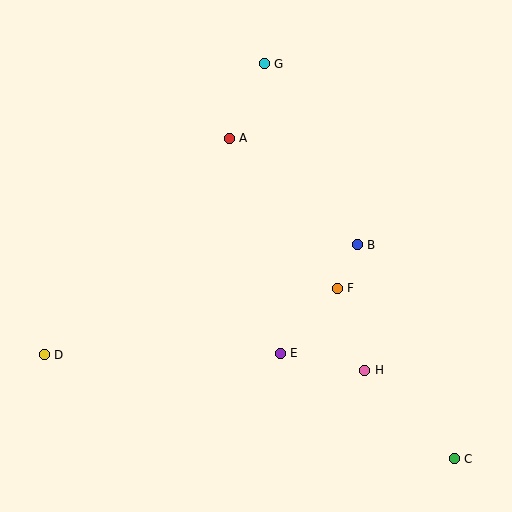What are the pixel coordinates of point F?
Point F is at (337, 288).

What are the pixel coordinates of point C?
Point C is at (454, 459).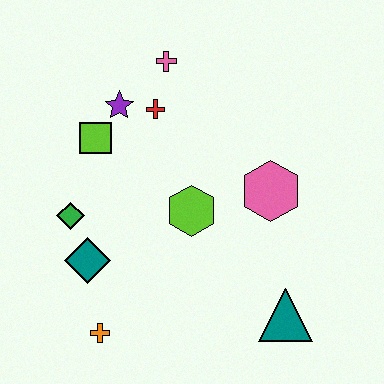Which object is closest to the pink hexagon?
The lime hexagon is closest to the pink hexagon.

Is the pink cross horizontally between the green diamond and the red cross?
No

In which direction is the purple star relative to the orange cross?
The purple star is above the orange cross.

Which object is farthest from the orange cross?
The pink cross is farthest from the orange cross.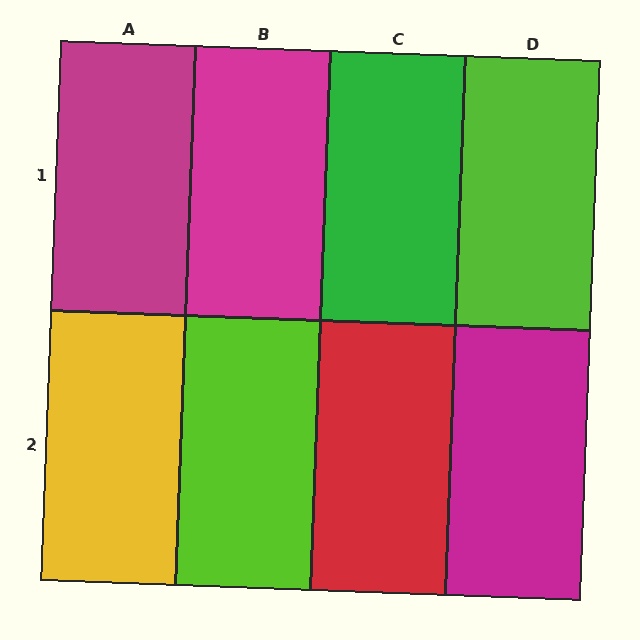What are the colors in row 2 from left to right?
Yellow, lime, red, magenta.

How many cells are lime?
2 cells are lime.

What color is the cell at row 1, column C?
Green.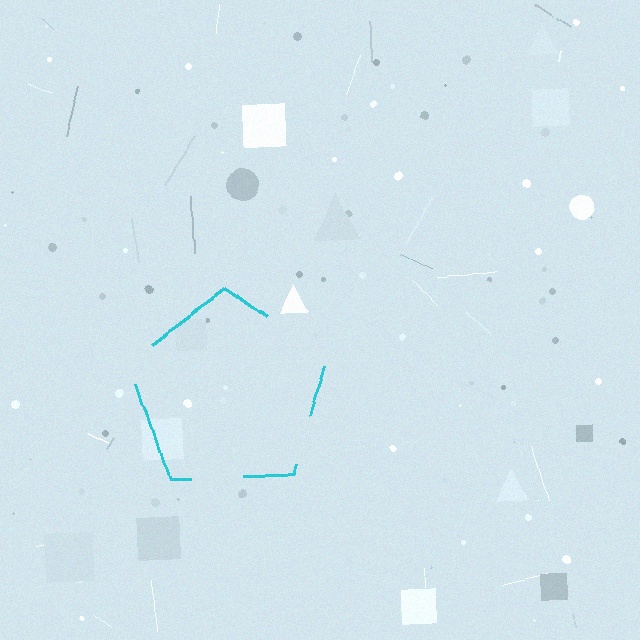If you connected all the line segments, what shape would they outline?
They would outline a pentagon.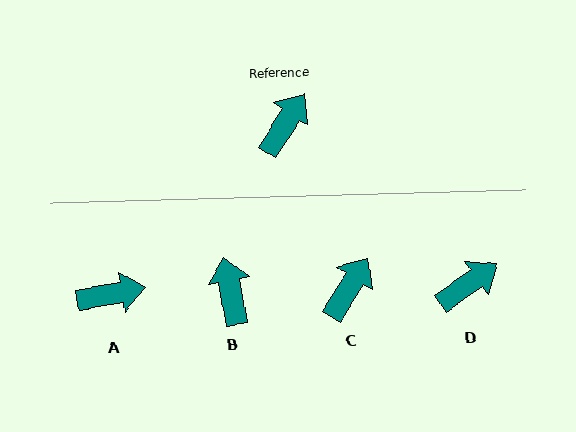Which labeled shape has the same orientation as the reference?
C.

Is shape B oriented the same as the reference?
No, it is off by about 43 degrees.